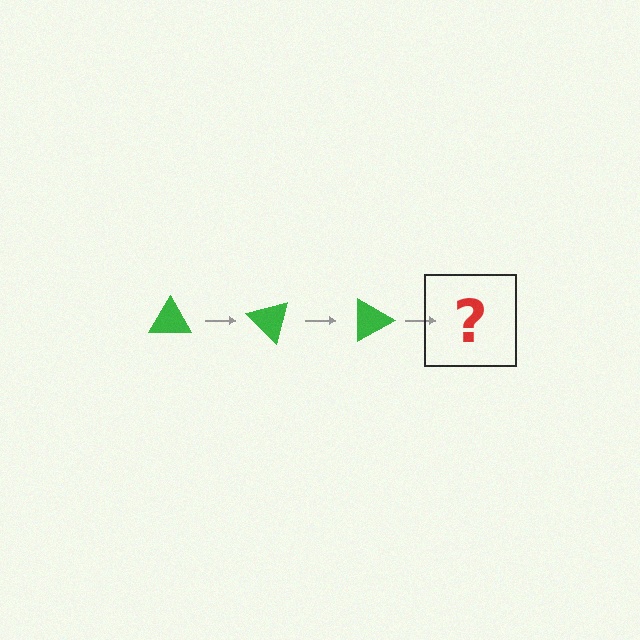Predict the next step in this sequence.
The next step is a green triangle rotated 135 degrees.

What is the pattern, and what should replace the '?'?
The pattern is that the triangle rotates 45 degrees each step. The '?' should be a green triangle rotated 135 degrees.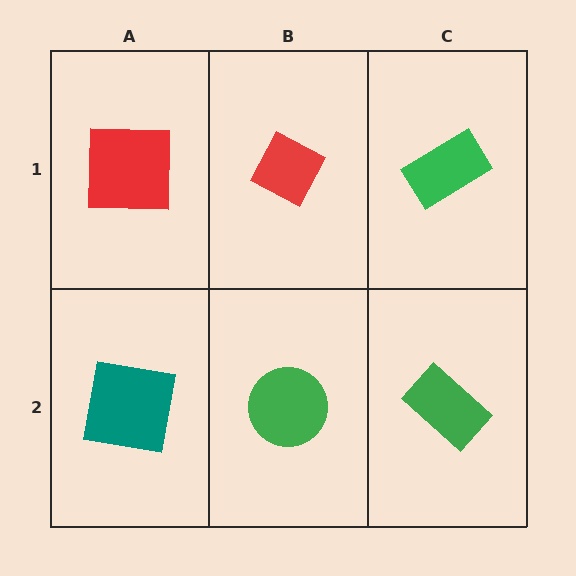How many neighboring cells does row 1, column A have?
2.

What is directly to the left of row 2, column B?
A teal square.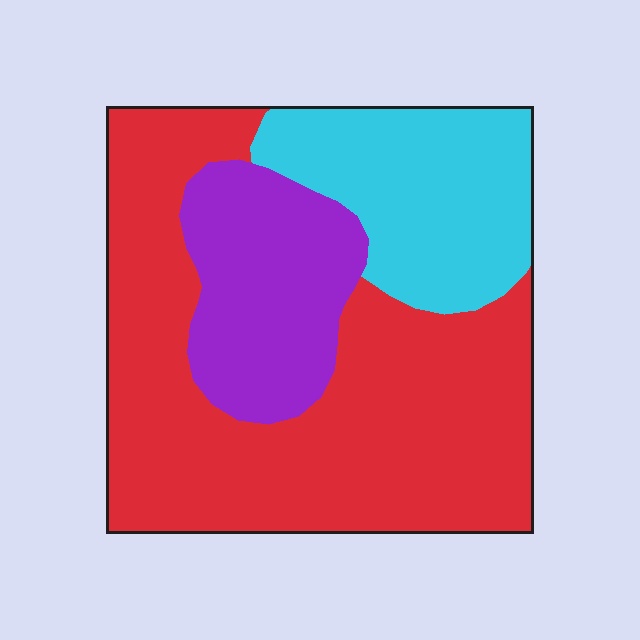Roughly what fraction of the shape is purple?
Purple takes up between a sixth and a third of the shape.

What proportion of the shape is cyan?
Cyan covers around 25% of the shape.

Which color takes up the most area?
Red, at roughly 55%.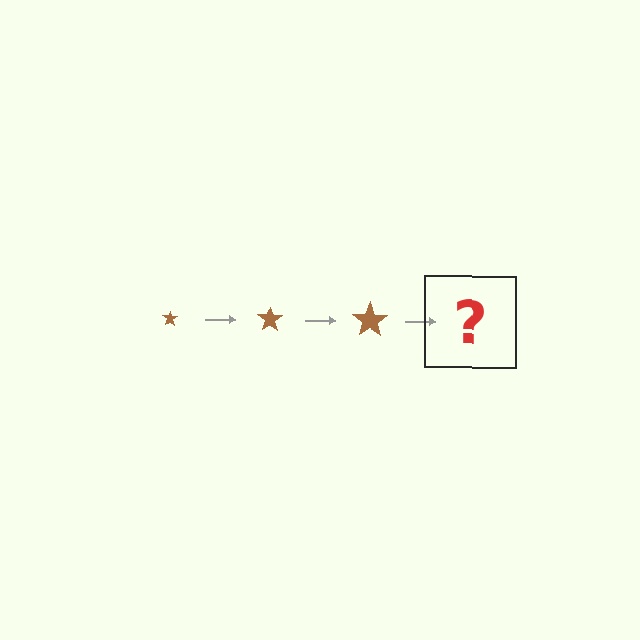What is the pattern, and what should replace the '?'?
The pattern is that the star gets progressively larger each step. The '?' should be a brown star, larger than the previous one.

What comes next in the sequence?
The next element should be a brown star, larger than the previous one.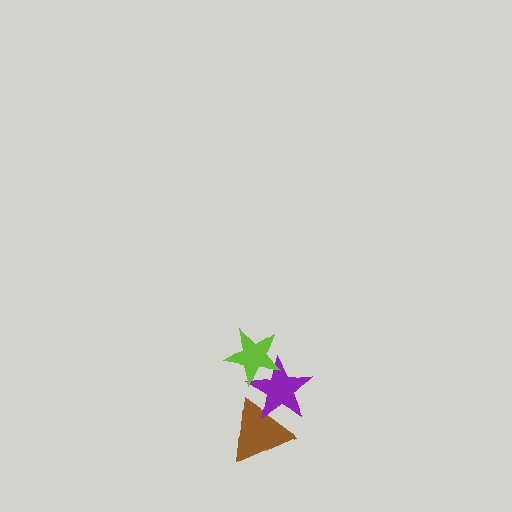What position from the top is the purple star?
The purple star is 2nd from the top.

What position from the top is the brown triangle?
The brown triangle is 3rd from the top.